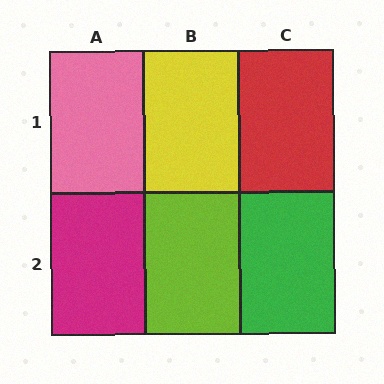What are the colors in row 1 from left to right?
Pink, yellow, red.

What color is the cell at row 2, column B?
Lime.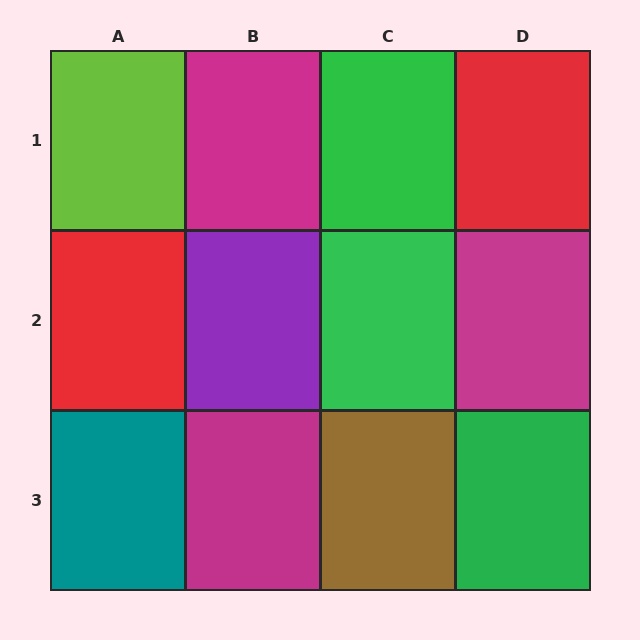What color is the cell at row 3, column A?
Teal.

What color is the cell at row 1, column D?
Red.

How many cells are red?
2 cells are red.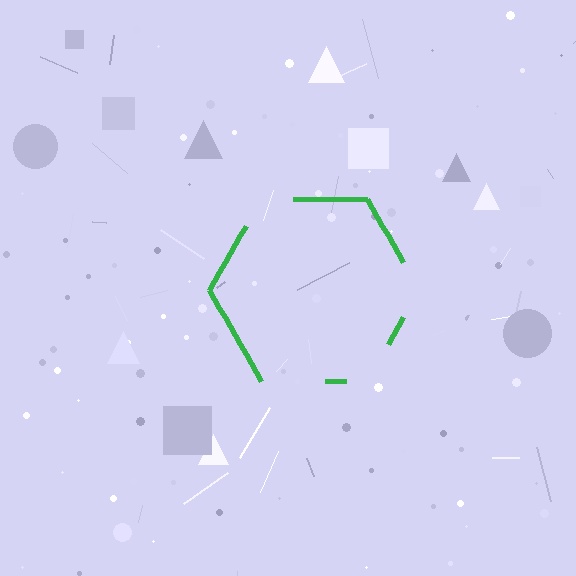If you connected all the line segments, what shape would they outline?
They would outline a hexagon.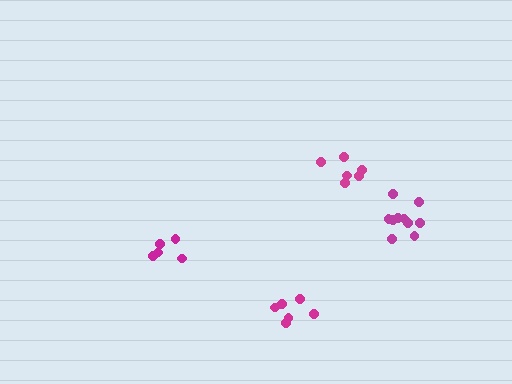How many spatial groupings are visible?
There are 4 spatial groupings.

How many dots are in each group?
Group 1: 10 dots, Group 2: 5 dots, Group 3: 6 dots, Group 4: 6 dots (27 total).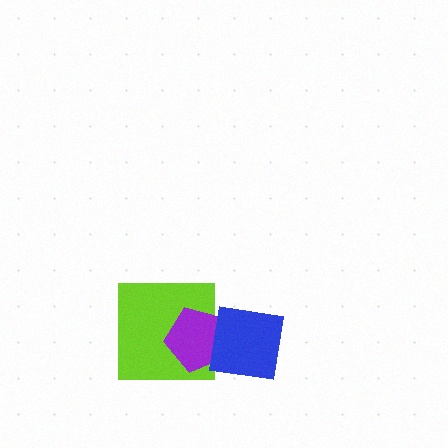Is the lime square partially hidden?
Yes, it is partially covered by another shape.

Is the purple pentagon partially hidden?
Yes, it is partially covered by another shape.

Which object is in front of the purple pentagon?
The blue square is in front of the purple pentagon.